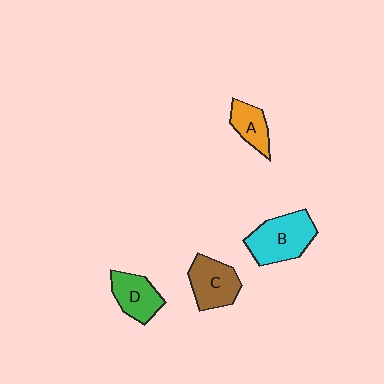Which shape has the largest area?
Shape B (cyan).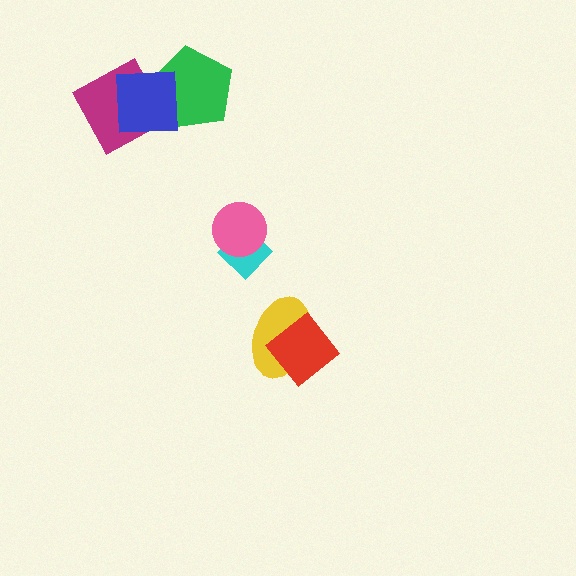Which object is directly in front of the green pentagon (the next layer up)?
The magenta diamond is directly in front of the green pentagon.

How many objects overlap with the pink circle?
1 object overlaps with the pink circle.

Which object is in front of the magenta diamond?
The blue square is in front of the magenta diamond.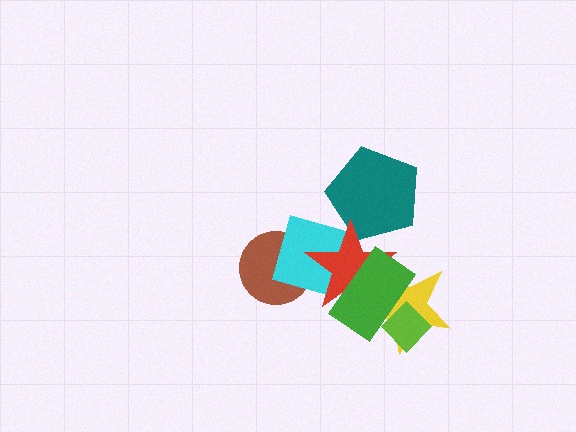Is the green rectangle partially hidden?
Yes, it is partially covered by another shape.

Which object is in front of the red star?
The green rectangle is in front of the red star.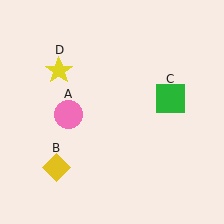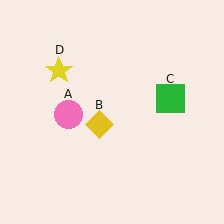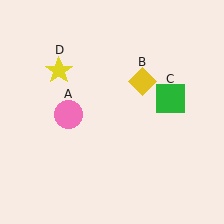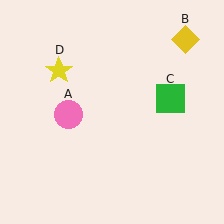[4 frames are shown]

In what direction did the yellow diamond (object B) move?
The yellow diamond (object B) moved up and to the right.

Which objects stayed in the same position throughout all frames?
Pink circle (object A) and green square (object C) and yellow star (object D) remained stationary.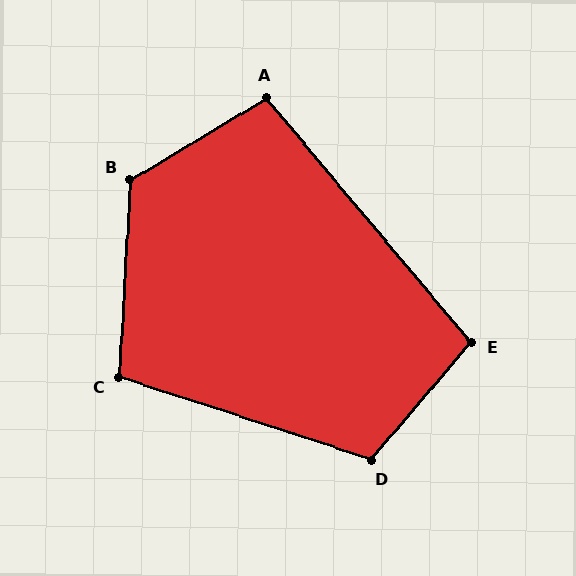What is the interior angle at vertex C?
Approximately 105 degrees (obtuse).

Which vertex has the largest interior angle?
B, at approximately 124 degrees.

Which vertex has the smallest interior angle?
A, at approximately 99 degrees.